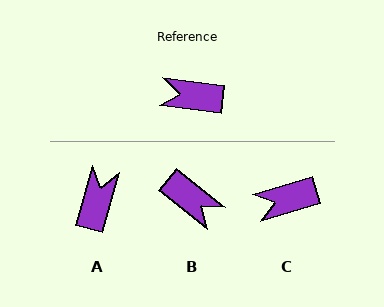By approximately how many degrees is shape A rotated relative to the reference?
Approximately 99 degrees clockwise.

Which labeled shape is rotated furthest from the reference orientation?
B, about 148 degrees away.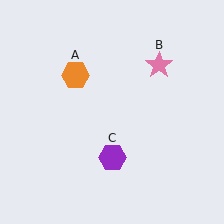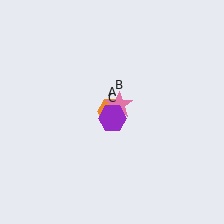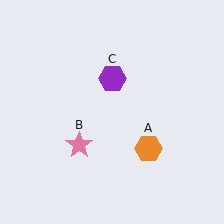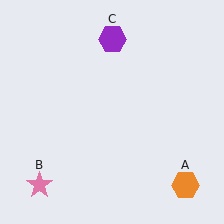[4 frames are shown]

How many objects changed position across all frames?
3 objects changed position: orange hexagon (object A), pink star (object B), purple hexagon (object C).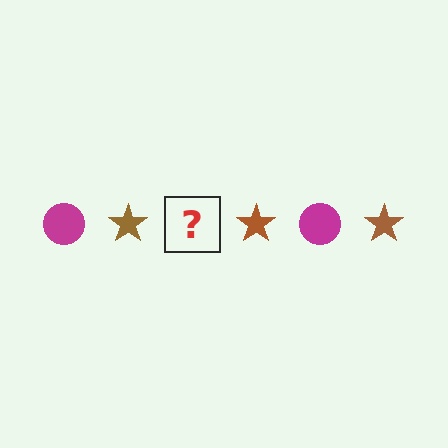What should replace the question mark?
The question mark should be replaced with a magenta circle.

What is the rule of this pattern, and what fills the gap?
The rule is that the pattern alternates between magenta circle and brown star. The gap should be filled with a magenta circle.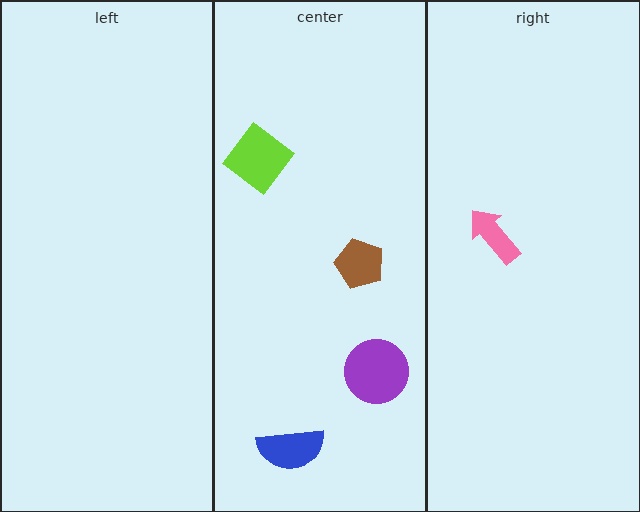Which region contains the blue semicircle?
The center region.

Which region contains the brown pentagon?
The center region.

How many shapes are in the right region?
1.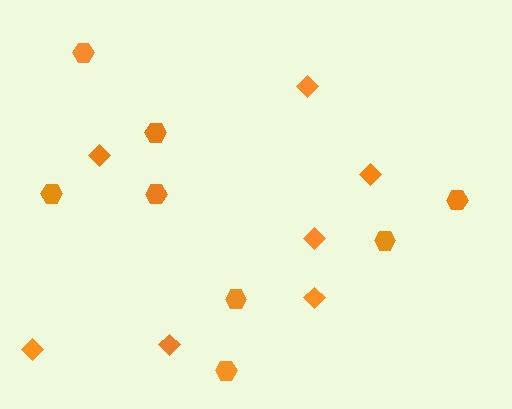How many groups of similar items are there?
There are 2 groups: one group of hexagons (8) and one group of diamonds (7).